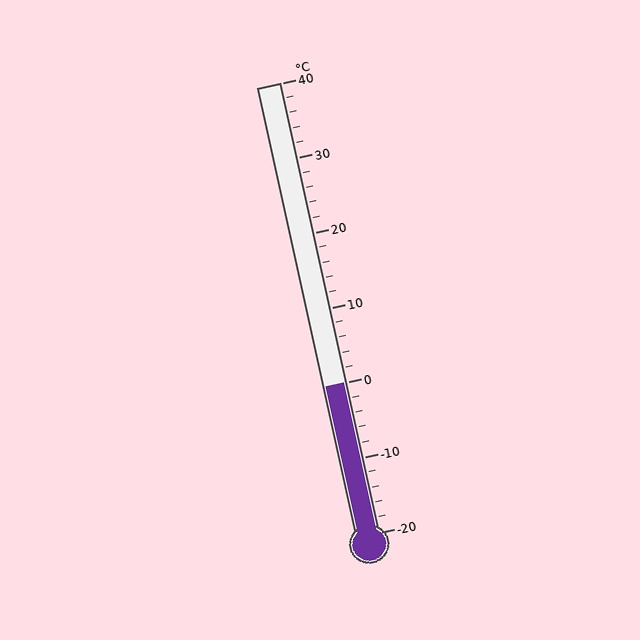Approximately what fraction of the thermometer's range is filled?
The thermometer is filled to approximately 35% of its range.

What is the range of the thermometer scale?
The thermometer scale ranges from -20°C to 40°C.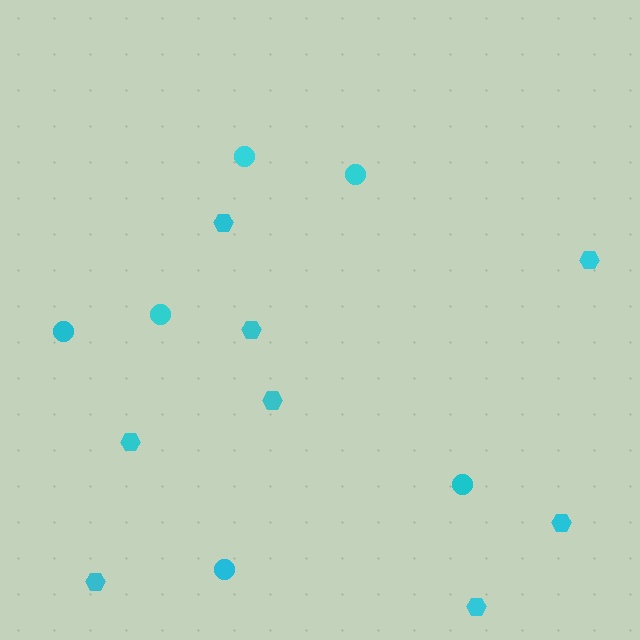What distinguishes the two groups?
There are 2 groups: one group of hexagons (8) and one group of circles (6).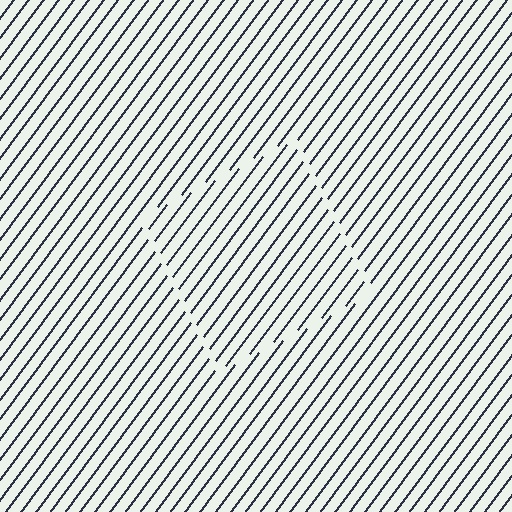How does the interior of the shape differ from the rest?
The interior of the shape contains the same grating, shifted by half a period — the contour is defined by the phase discontinuity where line-ends from the inner and outer gratings abut.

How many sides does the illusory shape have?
4 sides — the line-ends trace a square.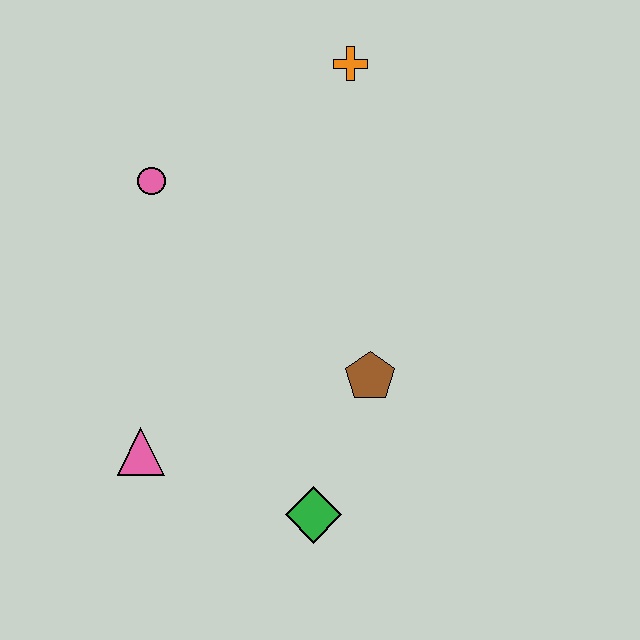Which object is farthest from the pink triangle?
The orange cross is farthest from the pink triangle.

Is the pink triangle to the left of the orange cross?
Yes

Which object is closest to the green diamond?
The brown pentagon is closest to the green diamond.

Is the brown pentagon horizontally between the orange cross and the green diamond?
No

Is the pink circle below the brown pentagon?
No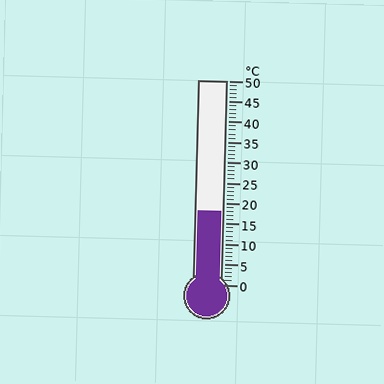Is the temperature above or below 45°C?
The temperature is below 45°C.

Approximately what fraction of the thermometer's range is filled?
The thermometer is filled to approximately 35% of its range.